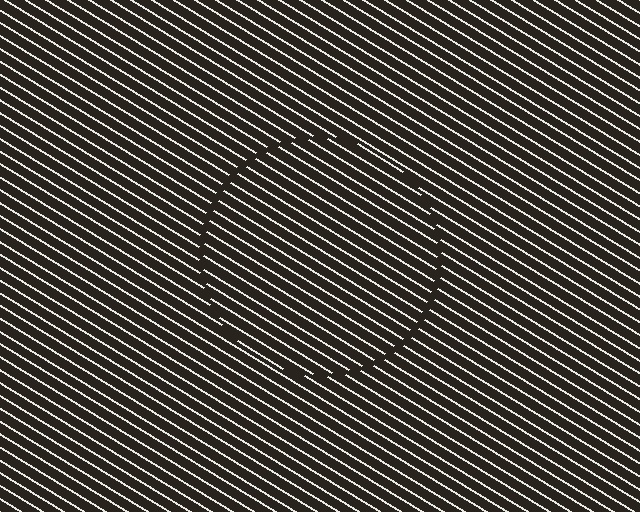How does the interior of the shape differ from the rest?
The interior of the shape contains the same grating, shifted by half a period — the contour is defined by the phase discontinuity where line-ends from the inner and outer gratings abut.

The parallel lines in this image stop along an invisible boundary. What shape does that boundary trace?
An illusory circle. The interior of the shape contains the same grating, shifted by half a period — the contour is defined by the phase discontinuity where line-ends from the inner and outer gratings abut.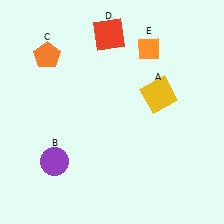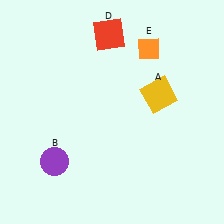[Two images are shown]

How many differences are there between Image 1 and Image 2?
There is 1 difference between the two images.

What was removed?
The orange pentagon (C) was removed in Image 2.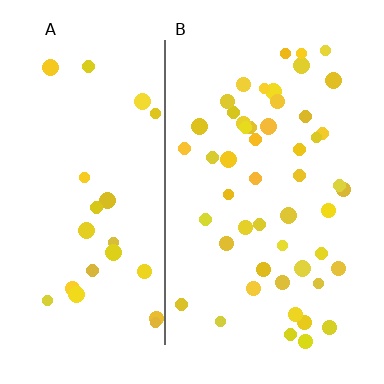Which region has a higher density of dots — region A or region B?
B (the right).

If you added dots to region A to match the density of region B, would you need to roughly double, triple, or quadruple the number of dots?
Approximately double.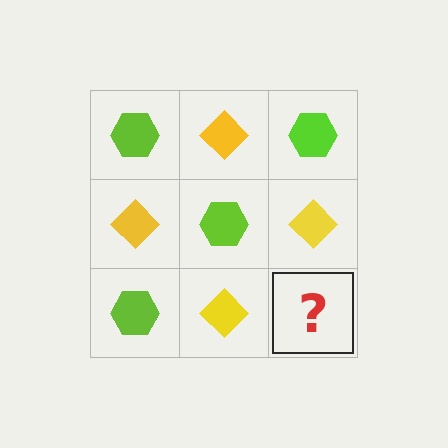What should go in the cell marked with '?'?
The missing cell should contain a lime hexagon.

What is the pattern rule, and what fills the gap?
The rule is that it alternates lime hexagon and yellow diamond in a checkerboard pattern. The gap should be filled with a lime hexagon.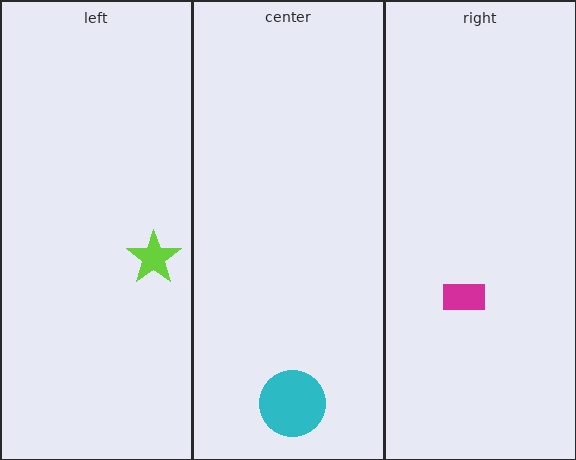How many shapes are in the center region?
1.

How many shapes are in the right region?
1.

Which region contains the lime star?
The left region.